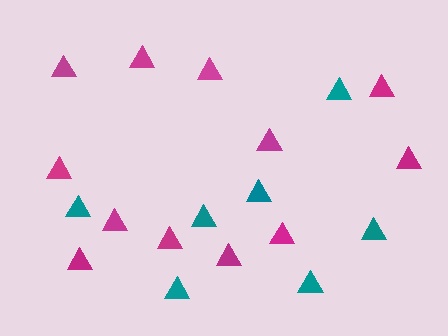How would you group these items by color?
There are 2 groups: one group of magenta triangles (12) and one group of teal triangles (7).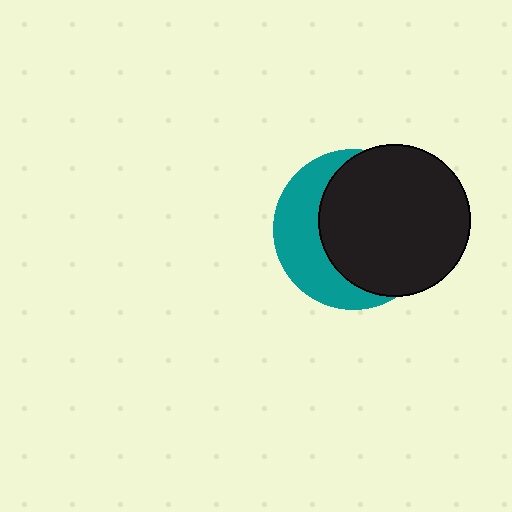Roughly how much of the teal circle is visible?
A small part of it is visible (roughly 37%).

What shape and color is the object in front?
The object in front is a black circle.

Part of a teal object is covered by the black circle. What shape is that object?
It is a circle.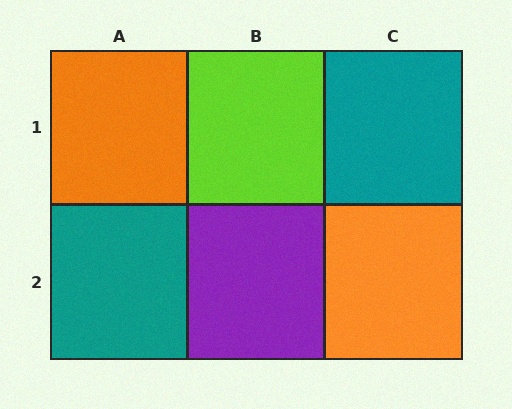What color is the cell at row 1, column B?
Lime.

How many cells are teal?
2 cells are teal.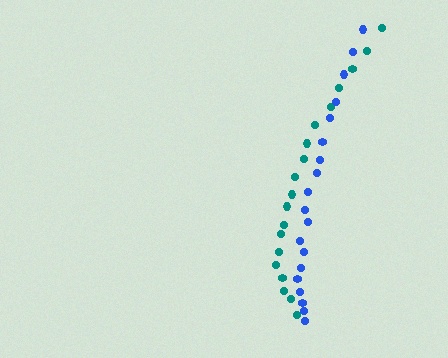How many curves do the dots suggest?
There are 2 distinct paths.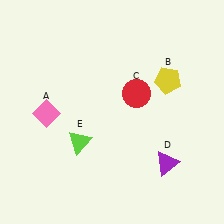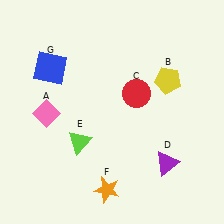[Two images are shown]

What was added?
An orange star (F), a blue square (G) were added in Image 2.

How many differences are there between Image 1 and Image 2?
There are 2 differences between the two images.